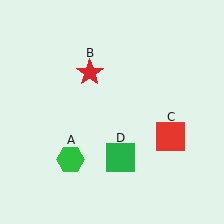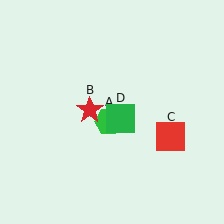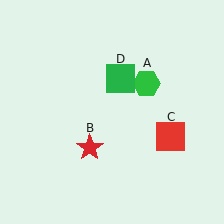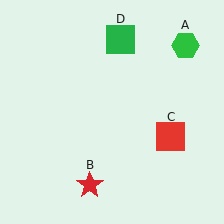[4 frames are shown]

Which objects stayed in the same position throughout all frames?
Red square (object C) remained stationary.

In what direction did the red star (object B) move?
The red star (object B) moved down.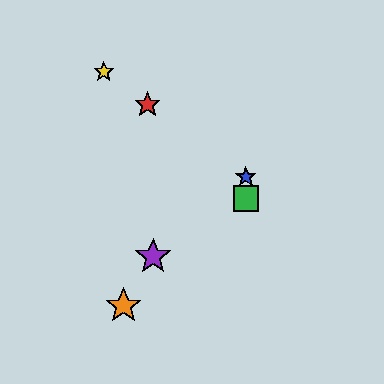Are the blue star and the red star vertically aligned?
No, the blue star is at x≈246 and the red star is at x≈147.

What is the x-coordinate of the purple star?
The purple star is at x≈153.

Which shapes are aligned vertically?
The blue star, the green square are aligned vertically.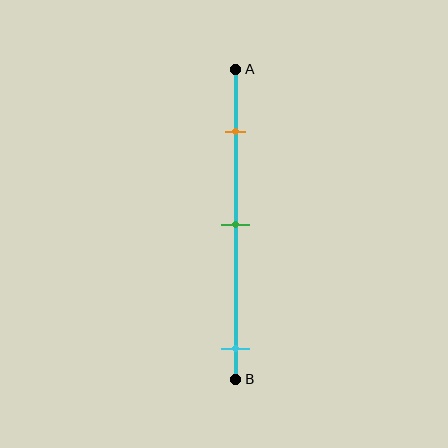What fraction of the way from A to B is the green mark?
The green mark is approximately 50% (0.5) of the way from A to B.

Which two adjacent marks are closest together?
The orange and green marks are the closest adjacent pair.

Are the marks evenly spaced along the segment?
No, the marks are not evenly spaced.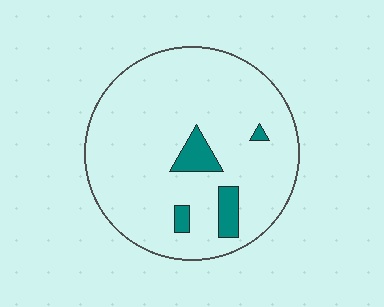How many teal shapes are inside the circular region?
4.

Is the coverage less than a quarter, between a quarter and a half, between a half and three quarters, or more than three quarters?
Less than a quarter.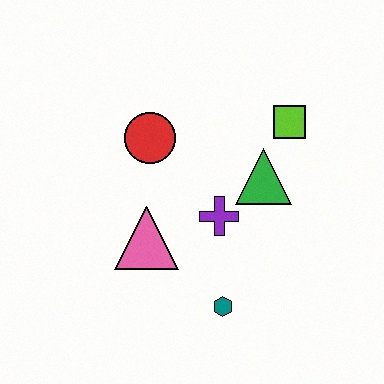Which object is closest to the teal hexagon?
The purple cross is closest to the teal hexagon.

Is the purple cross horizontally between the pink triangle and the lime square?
Yes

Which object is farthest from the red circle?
The teal hexagon is farthest from the red circle.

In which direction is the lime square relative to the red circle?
The lime square is to the right of the red circle.